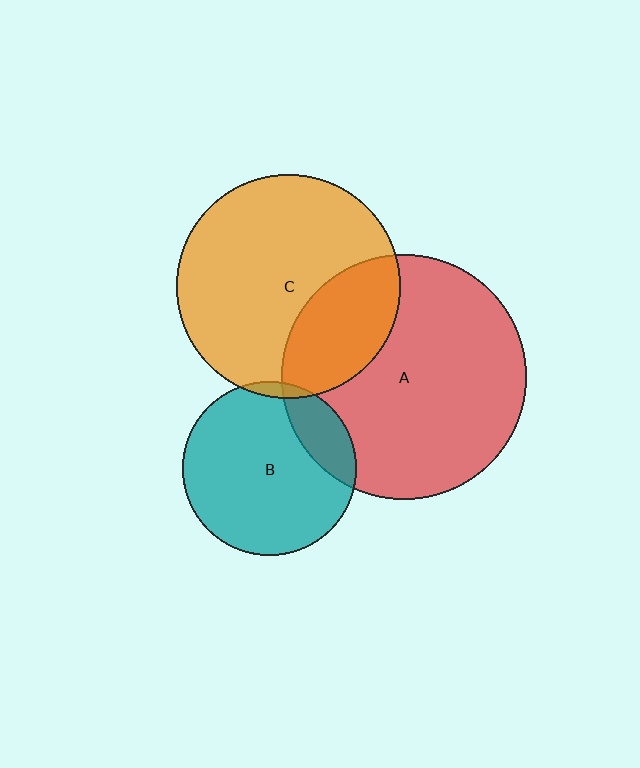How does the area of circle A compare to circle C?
Approximately 1.2 times.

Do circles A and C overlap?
Yes.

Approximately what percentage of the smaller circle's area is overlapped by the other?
Approximately 30%.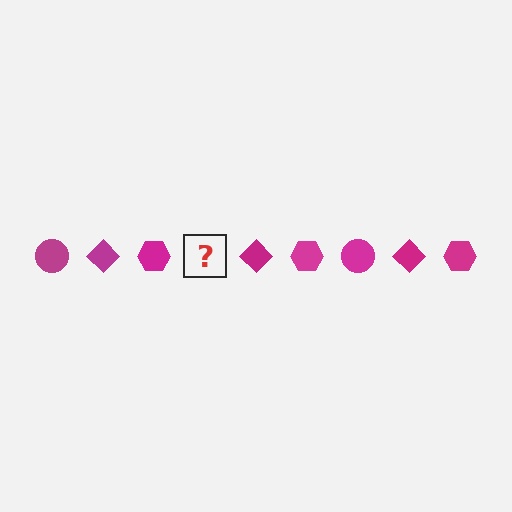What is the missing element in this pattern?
The missing element is a magenta circle.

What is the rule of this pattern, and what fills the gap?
The rule is that the pattern cycles through circle, diamond, hexagon shapes in magenta. The gap should be filled with a magenta circle.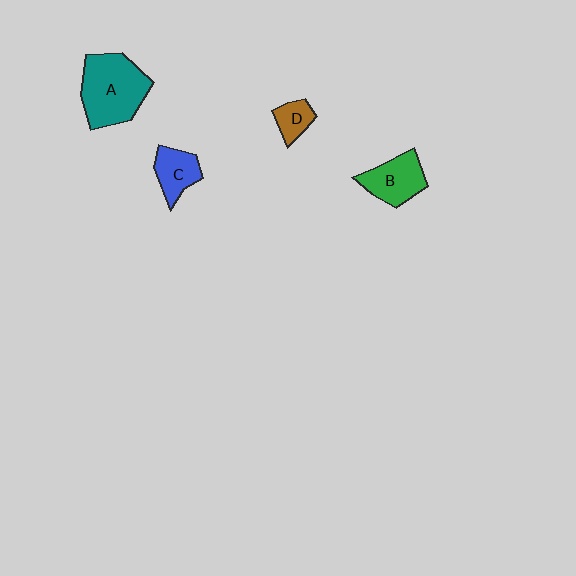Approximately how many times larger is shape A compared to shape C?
Approximately 2.2 times.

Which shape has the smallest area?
Shape D (brown).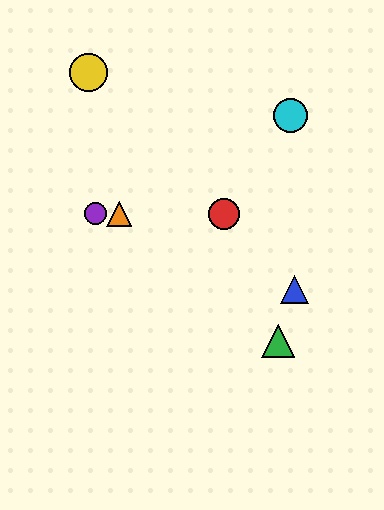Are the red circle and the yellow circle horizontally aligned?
No, the red circle is at y≈214 and the yellow circle is at y≈73.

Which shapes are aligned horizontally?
The red circle, the purple circle, the orange triangle are aligned horizontally.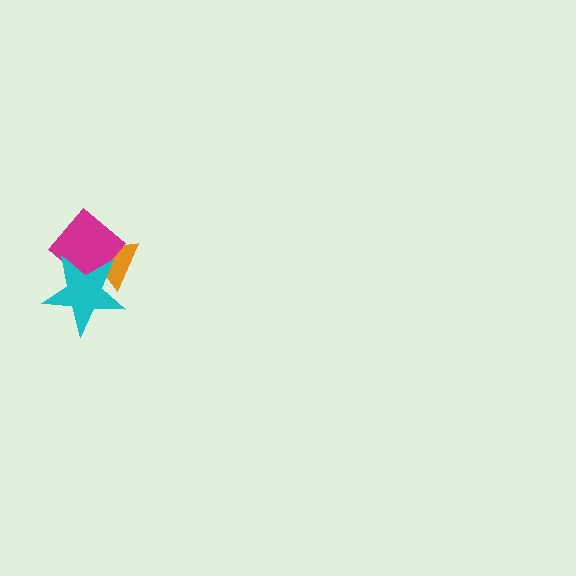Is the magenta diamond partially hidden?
Yes, it is partially covered by another shape.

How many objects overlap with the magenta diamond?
2 objects overlap with the magenta diamond.